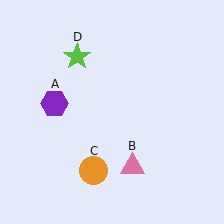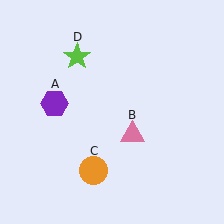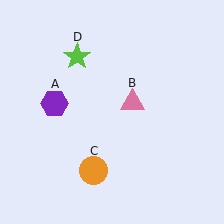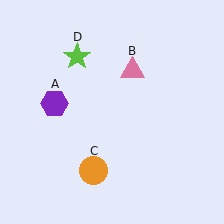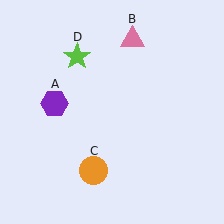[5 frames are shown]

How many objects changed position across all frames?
1 object changed position: pink triangle (object B).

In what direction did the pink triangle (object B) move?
The pink triangle (object B) moved up.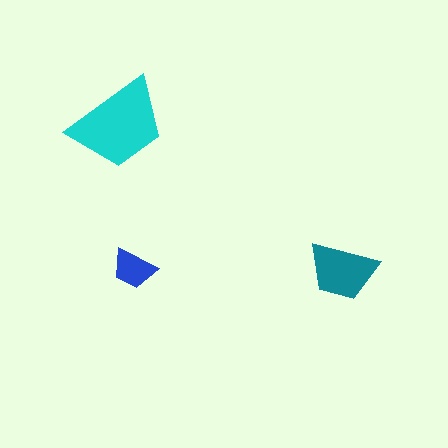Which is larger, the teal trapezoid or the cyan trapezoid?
The cyan one.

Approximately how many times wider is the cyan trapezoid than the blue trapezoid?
About 2 times wider.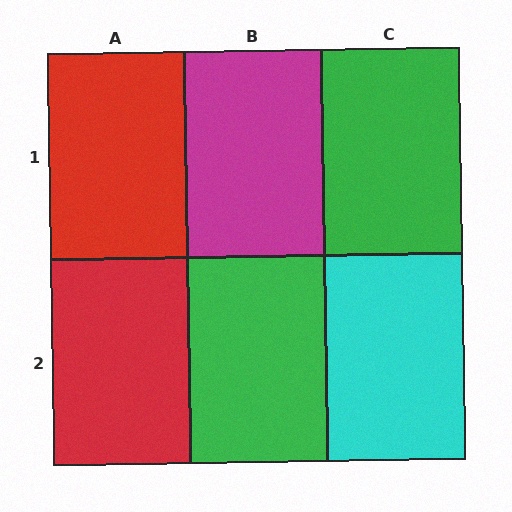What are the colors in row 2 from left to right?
Red, green, cyan.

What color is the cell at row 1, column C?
Green.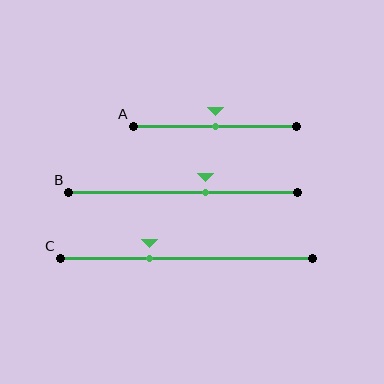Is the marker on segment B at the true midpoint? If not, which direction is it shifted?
No, the marker on segment B is shifted to the right by about 10% of the segment length.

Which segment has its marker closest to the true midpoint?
Segment A has its marker closest to the true midpoint.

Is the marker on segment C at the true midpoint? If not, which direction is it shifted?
No, the marker on segment C is shifted to the left by about 14% of the segment length.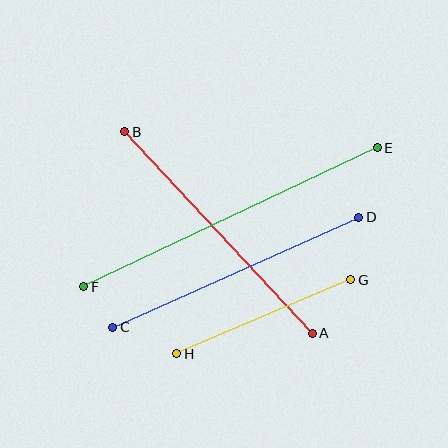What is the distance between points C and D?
The distance is approximately 269 pixels.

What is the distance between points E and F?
The distance is approximately 325 pixels.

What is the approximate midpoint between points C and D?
The midpoint is at approximately (236, 272) pixels.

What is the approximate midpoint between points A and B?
The midpoint is at approximately (219, 233) pixels.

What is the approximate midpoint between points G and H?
The midpoint is at approximately (264, 317) pixels.